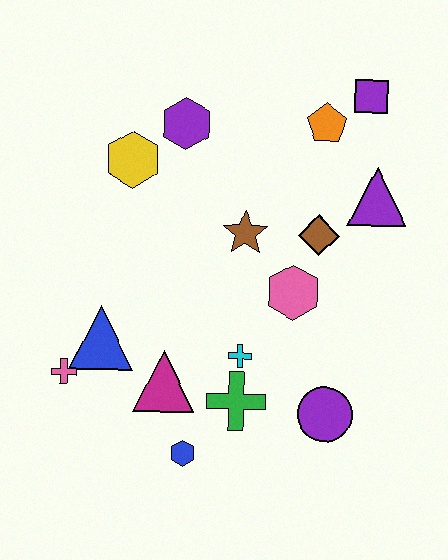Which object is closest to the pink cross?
The blue triangle is closest to the pink cross.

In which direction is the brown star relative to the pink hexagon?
The brown star is above the pink hexagon.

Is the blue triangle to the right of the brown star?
No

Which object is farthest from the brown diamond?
The pink cross is farthest from the brown diamond.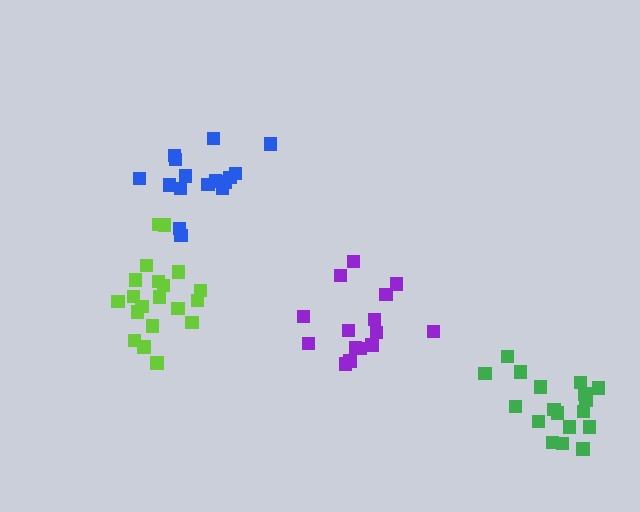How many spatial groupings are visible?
There are 4 spatial groupings.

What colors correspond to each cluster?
The clusters are colored: blue, lime, purple, green.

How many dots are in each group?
Group 1: 16 dots, Group 2: 20 dots, Group 3: 15 dots, Group 4: 18 dots (69 total).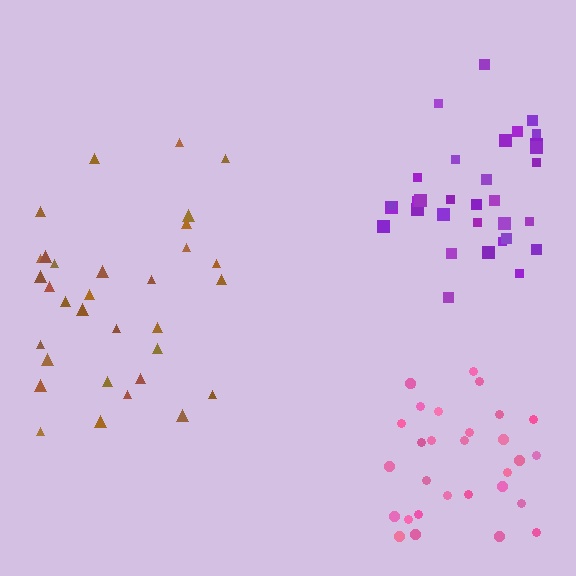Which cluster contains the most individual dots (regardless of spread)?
Brown (32).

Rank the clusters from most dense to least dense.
purple, pink, brown.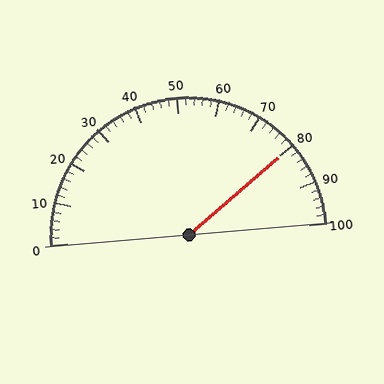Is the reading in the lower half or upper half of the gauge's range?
The reading is in the upper half of the range (0 to 100).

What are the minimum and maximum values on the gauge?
The gauge ranges from 0 to 100.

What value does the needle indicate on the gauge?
The needle indicates approximately 80.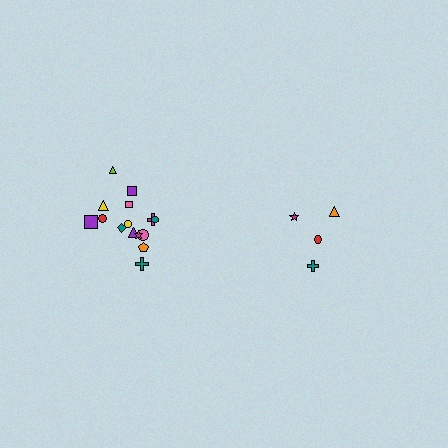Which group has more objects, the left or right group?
The left group.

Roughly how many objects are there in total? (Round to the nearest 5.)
Roughly 20 objects in total.